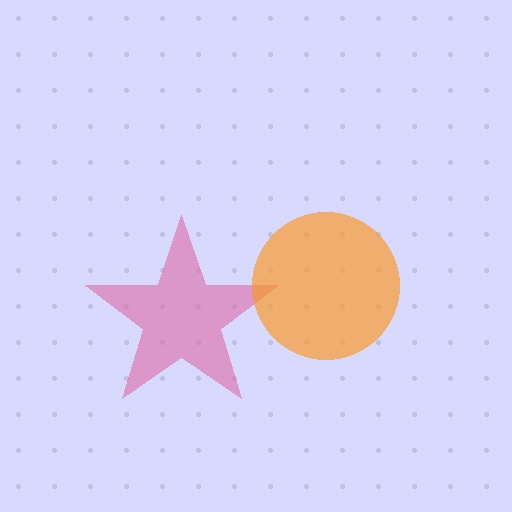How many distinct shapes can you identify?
There are 2 distinct shapes: a pink star, an orange circle.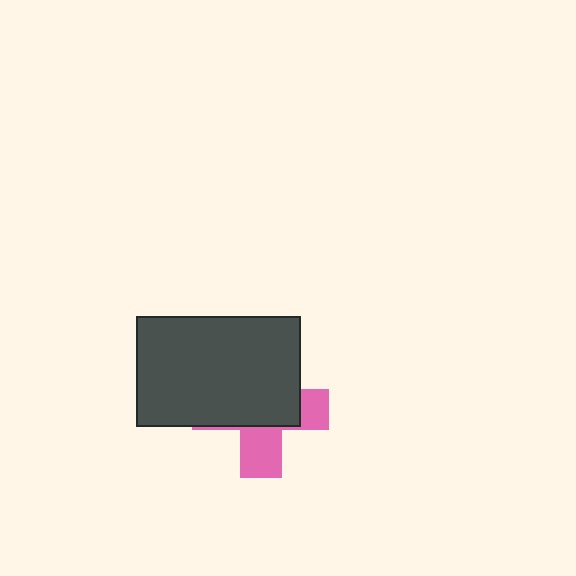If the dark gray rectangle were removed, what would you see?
You would see the complete pink cross.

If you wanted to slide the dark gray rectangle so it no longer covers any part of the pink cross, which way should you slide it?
Slide it up — that is the most direct way to separate the two shapes.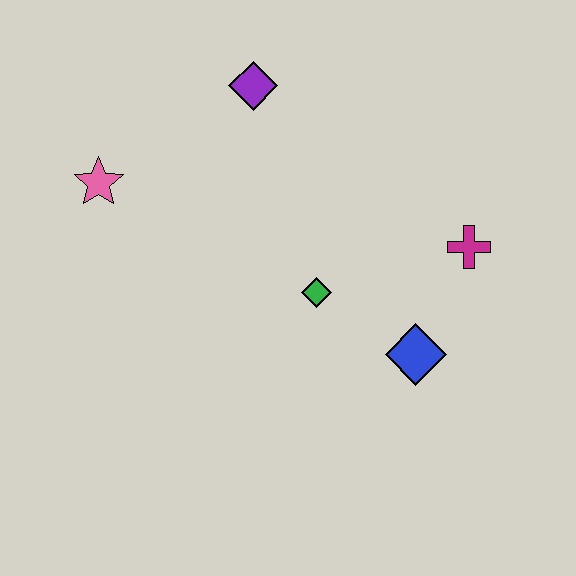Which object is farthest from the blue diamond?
The pink star is farthest from the blue diamond.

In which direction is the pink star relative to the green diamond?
The pink star is to the left of the green diamond.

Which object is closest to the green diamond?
The blue diamond is closest to the green diamond.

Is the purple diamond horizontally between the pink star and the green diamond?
Yes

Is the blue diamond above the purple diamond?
No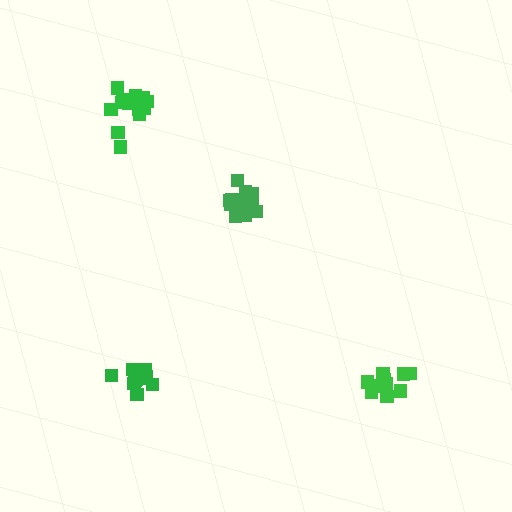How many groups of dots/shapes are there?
There are 4 groups.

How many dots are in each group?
Group 1: 12 dots, Group 2: 14 dots, Group 3: 14 dots, Group 4: 15 dots (55 total).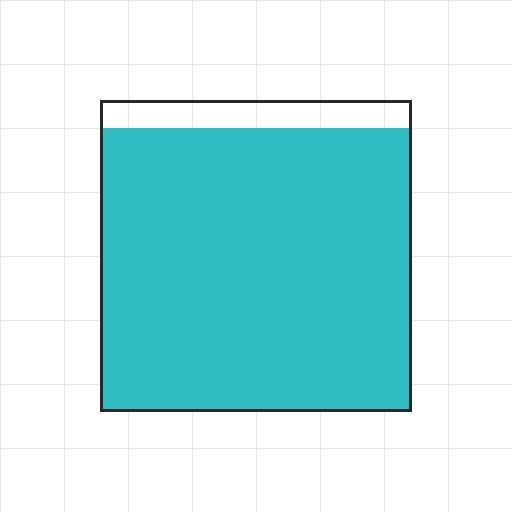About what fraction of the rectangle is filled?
About nine tenths (9/10).